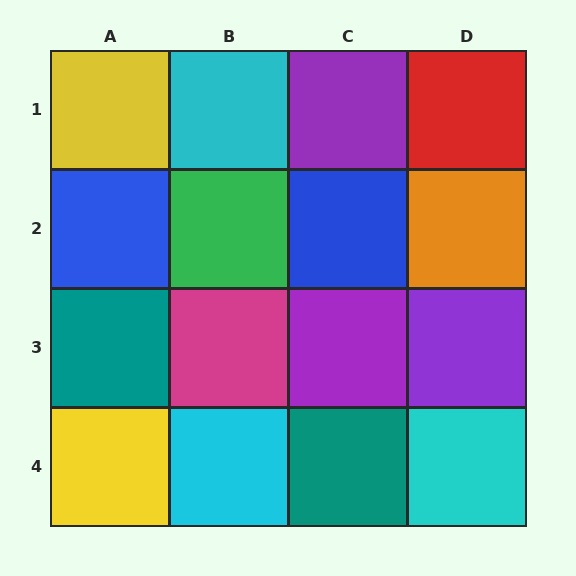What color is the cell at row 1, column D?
Red.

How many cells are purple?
3 cells are purple.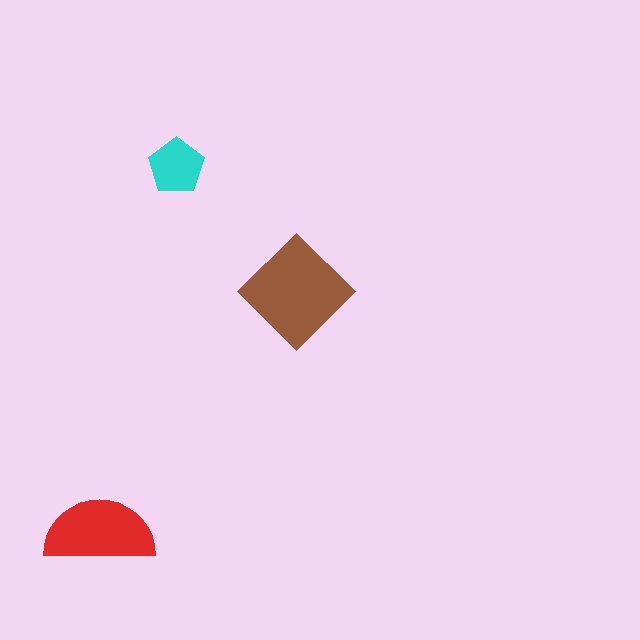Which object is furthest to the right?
The brown diamond is rightmost.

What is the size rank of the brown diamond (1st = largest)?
1st.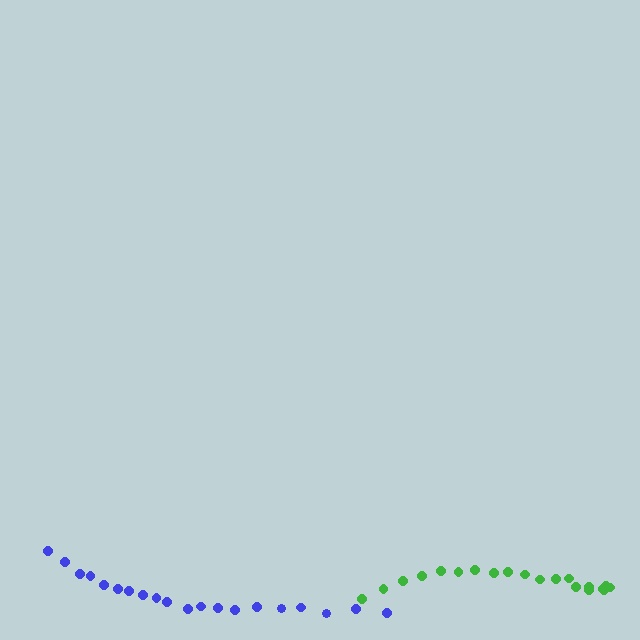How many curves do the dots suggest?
There are 2 distinct paths.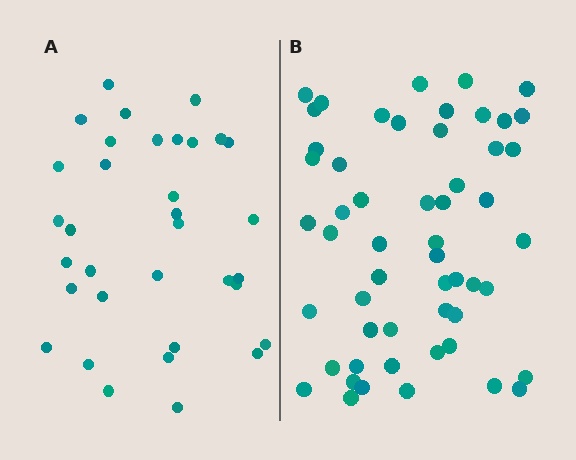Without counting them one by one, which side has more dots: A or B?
Region B (the right region) has more dots.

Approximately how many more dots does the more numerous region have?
Region B has approximately 20 more dots than region A.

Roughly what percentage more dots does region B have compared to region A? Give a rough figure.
About 60% more.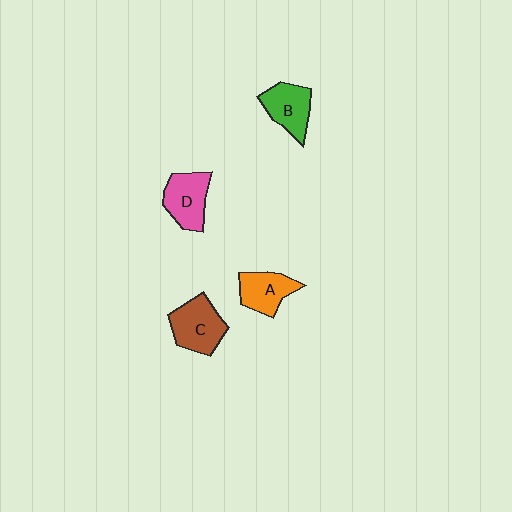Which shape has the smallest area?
Shape A (orange).